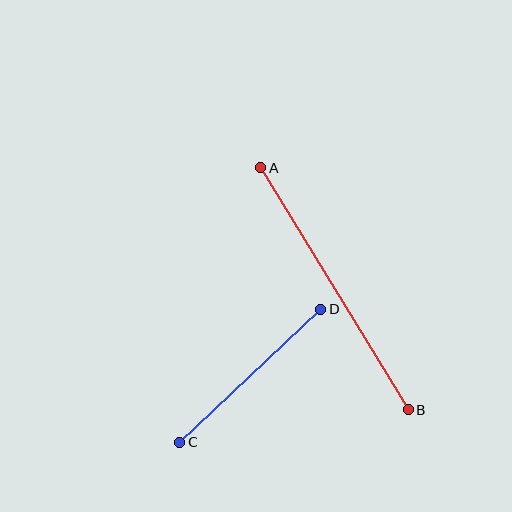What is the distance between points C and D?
The distance is approximately 194 pixels.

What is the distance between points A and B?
The distance is approximately 283 pixels.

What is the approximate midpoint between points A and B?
The midpoint is at approximately (334, 289) pixels.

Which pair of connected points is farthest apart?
Points A and B are farthest apart.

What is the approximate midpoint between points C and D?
The midpoint is at approximately (250, 376) pixels.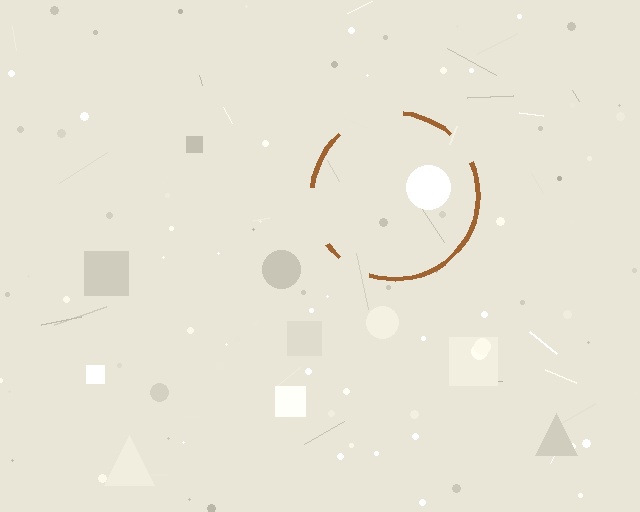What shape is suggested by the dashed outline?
The dashed outline suggests a circle.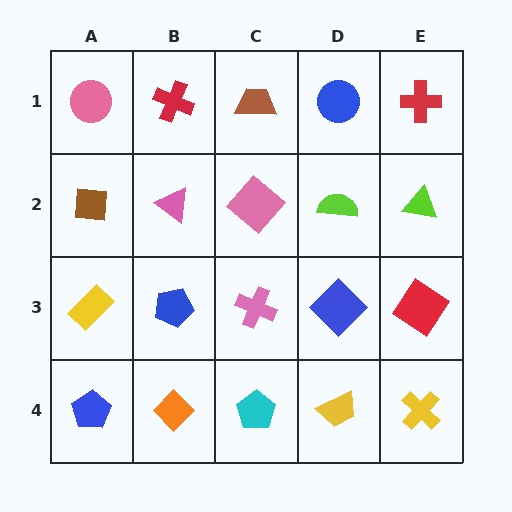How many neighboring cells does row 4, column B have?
3.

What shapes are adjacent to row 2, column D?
A blue circle (row 1, column D), a blue diamond (row 3, column D), a pink diamond (row 2, column C), a lime triangle (row 2, column E).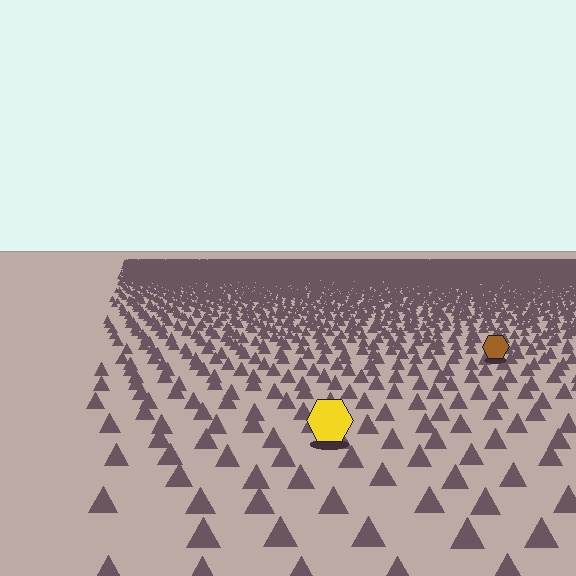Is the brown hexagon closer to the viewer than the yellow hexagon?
No. The yellow hexagon is closer — you can tell from the texture gradient: the ground texture is coarser near it.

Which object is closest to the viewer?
The yellow hexagon is closest. The texture marks near it are larger and more spread out.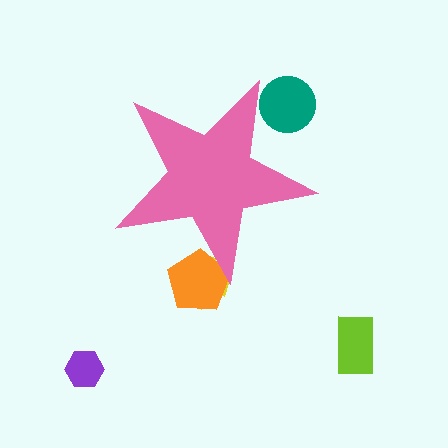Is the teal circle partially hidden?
Yes, the teal circle is partially hidden behind the pink star.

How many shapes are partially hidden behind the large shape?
3 shapes are partially hidden.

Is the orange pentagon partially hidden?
Yes, the orange pentagon is partially hidden behind the pink star.